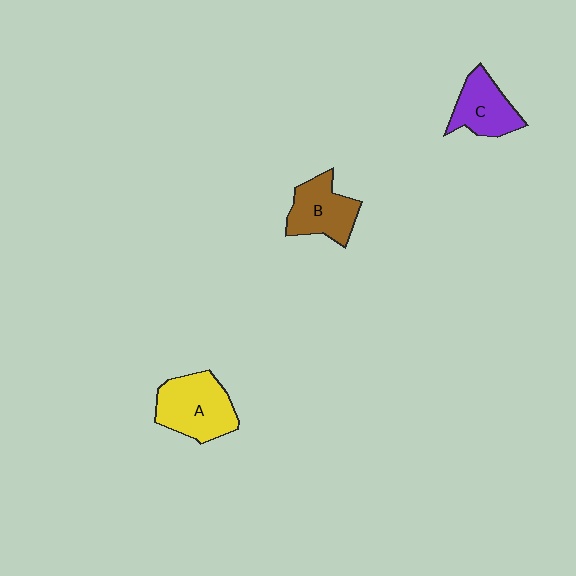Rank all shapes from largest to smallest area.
From largest to smallest: A (yellow), B (brown), C (purple).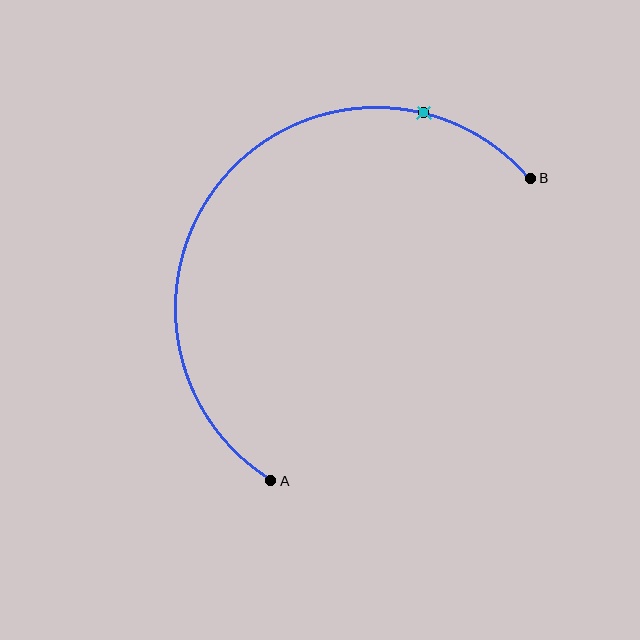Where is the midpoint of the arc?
The arc midpoint is the point on the curve farthest from the straight line joining A and B. It sits above and to the left of that line.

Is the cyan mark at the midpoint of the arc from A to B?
No. The cyan mark lies on the arc but is closer to endpoint B. The arc midpoint would be at the point on the curve equidistant along the arc from both A and B.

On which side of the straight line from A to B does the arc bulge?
The arc bulges above and to the left of the straight line connecting A and B.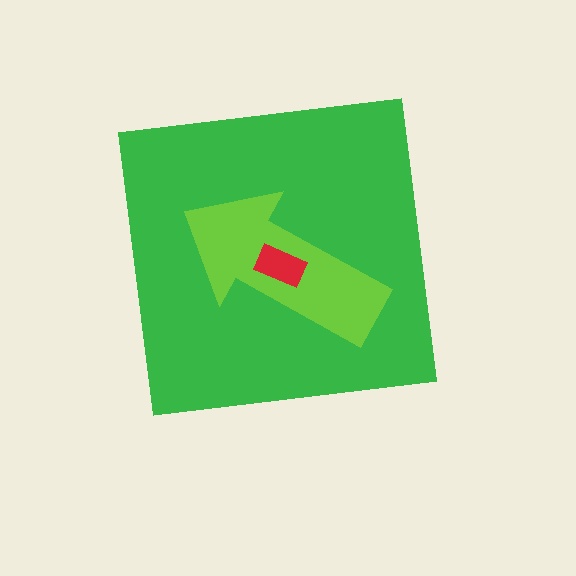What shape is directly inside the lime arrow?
The red rectangle.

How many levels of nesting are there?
3.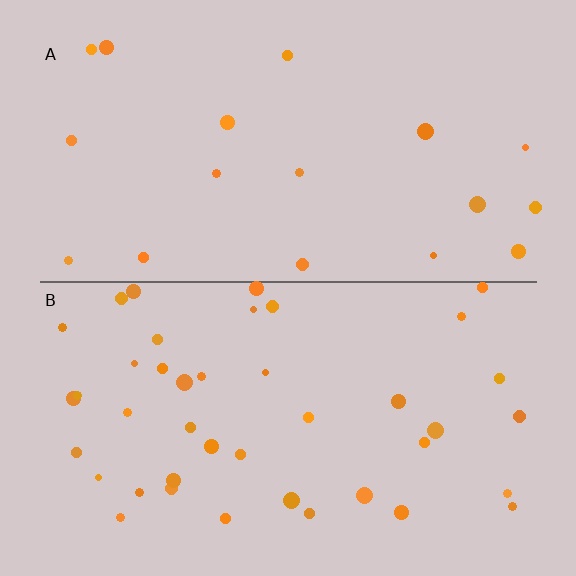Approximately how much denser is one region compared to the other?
Approximately 2.3× — region B over region A.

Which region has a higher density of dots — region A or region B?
B (the bottom).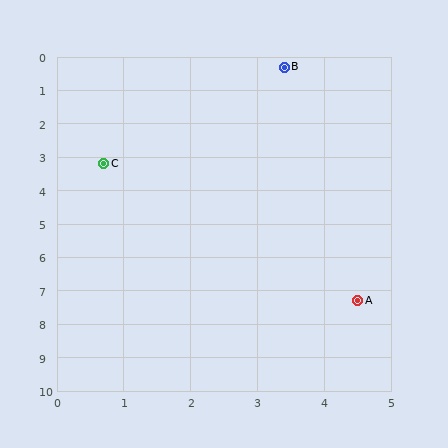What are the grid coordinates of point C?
Point C is at approximately (0.7, 3.2).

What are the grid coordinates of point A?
Point A is at approximately (4.5, 7.3).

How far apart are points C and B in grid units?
Points C and B are about 4.0 grid units apart.